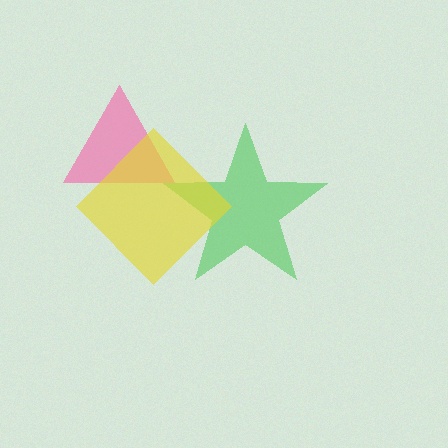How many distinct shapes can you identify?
There are 3 distinct shapes: a green star, a pink triangle, a yellow diamond.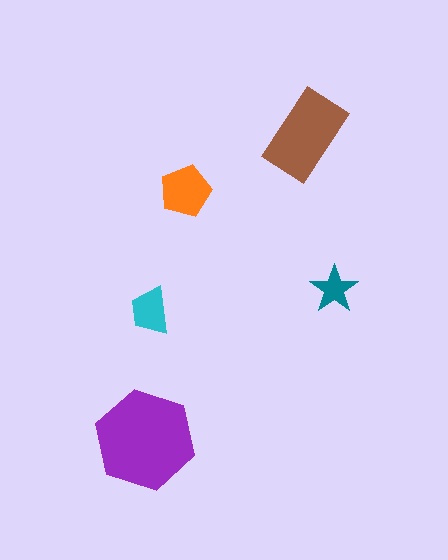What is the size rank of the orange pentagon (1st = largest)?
3rd.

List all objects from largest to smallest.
The purple hexagon, the brown rectangle, the orange pentagon, the cyan trapezoid, the teal star.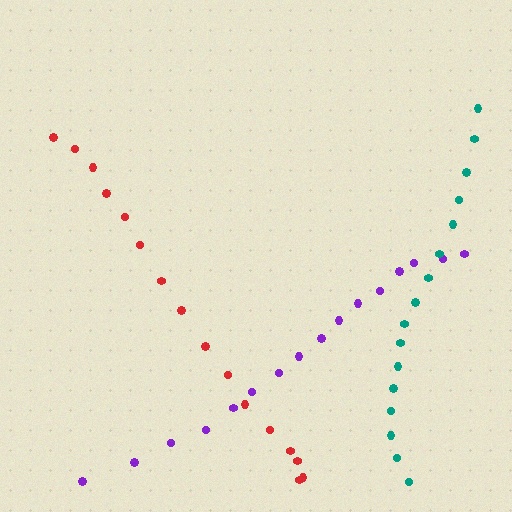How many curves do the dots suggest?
There are 3 distinct paths.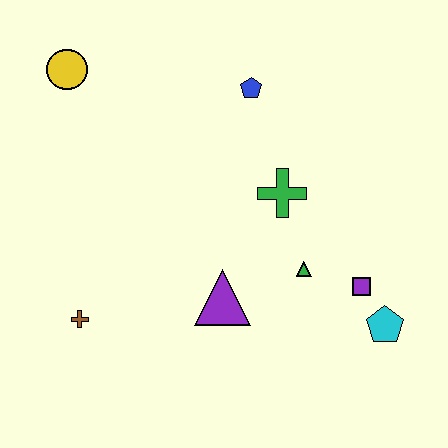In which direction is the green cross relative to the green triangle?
The green cross is above the green triangle.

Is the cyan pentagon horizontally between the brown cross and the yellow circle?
No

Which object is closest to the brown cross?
The purple triangle is closest to the brown cross.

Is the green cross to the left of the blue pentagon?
No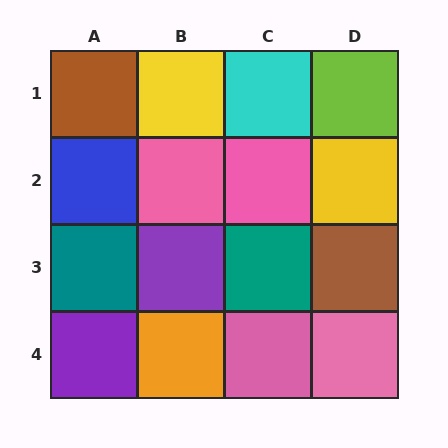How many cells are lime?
1 cell is lime.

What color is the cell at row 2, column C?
Pink.